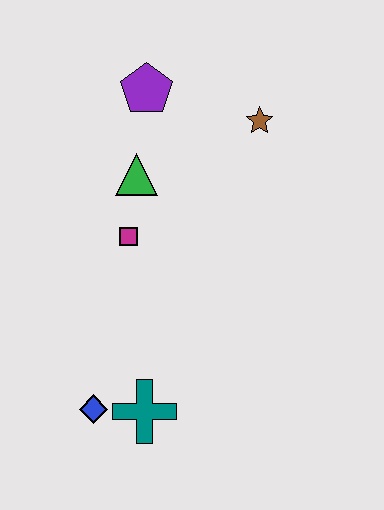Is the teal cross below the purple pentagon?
Yes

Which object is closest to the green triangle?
The magenta square is closest to the green triangle.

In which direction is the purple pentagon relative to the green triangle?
The purple pentagon is above the green triangle.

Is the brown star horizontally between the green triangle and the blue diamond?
No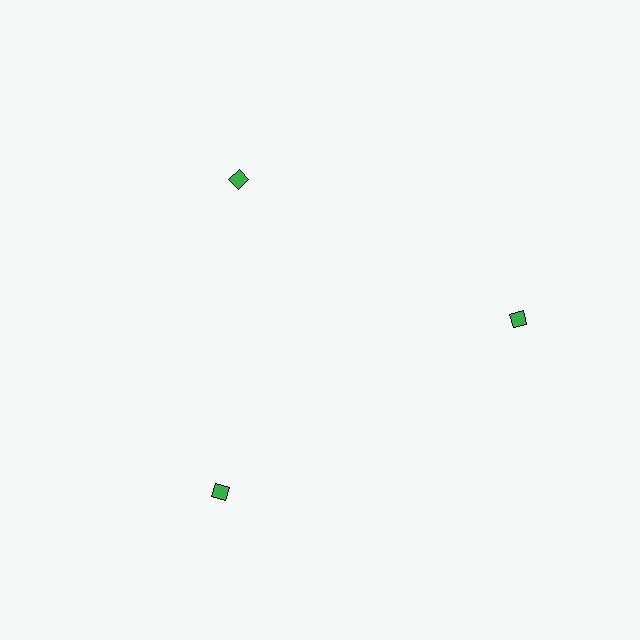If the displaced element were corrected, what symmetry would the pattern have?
It would have 3-fold rotational symmetry — the pattern would map onto itself every 120 degrees.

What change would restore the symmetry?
The symmetry would be restored by moving it outward, back onto the ring so that all 3 diamonds sit at equal angles and equal distance from the center.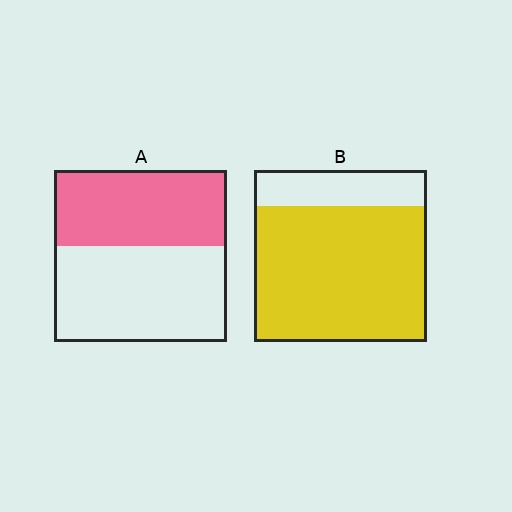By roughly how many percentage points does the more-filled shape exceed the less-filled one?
By roughly 35 percentage points (B over A).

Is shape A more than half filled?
No.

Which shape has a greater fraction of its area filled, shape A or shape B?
Shape B.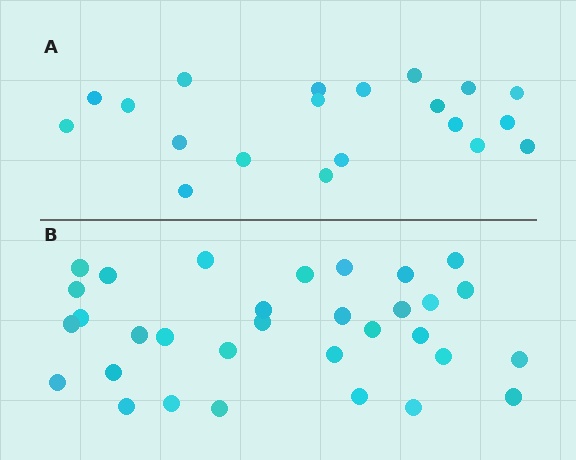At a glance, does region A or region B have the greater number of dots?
Region B (the bottom region) has more dots.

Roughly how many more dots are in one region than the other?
Region B has roughly 12 or so more dots than region A.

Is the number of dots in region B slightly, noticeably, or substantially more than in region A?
Region B has substantially more. The ratio is roughly 1.6 to 1.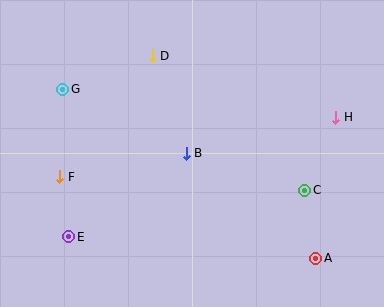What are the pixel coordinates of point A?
Point A is at (316, 258).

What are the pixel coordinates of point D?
Point D is at (152, 56).